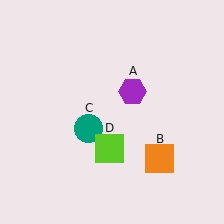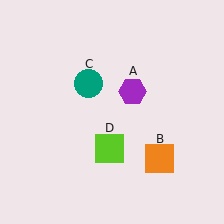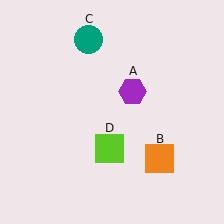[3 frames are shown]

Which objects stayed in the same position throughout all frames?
Purple hexagon (object A) and orange square (object B) and lime square (object D) remained stationary.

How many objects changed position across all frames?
1 object changed position: teal circle (object C).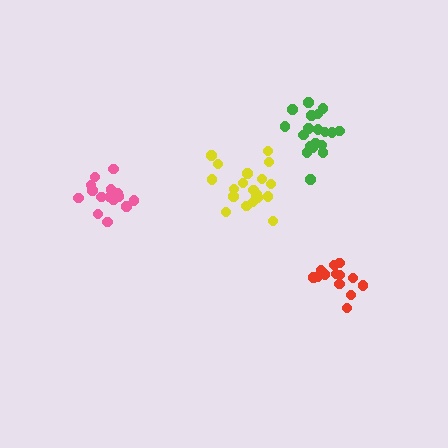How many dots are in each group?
Group 1: 14 dots, Group 2: 20 dots, Group 3: 20 dots, Group 4: 16 dots (70 total).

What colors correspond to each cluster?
The clusters are colored: red, yellow, green, pink.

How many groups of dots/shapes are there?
There are 4 groups.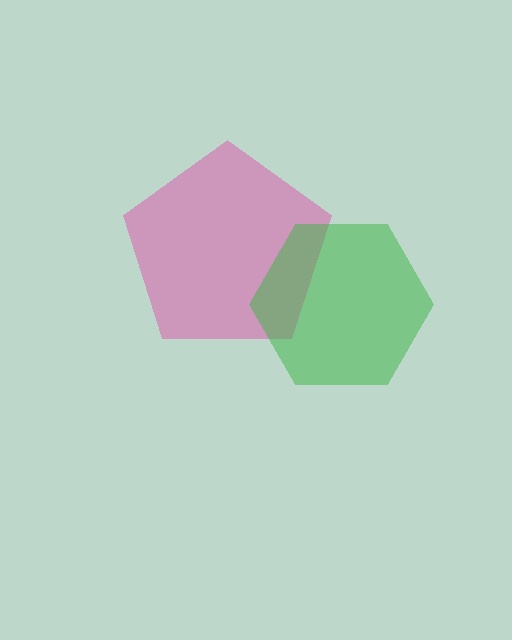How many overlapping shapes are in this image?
There are 2 overlapping shapes in the image.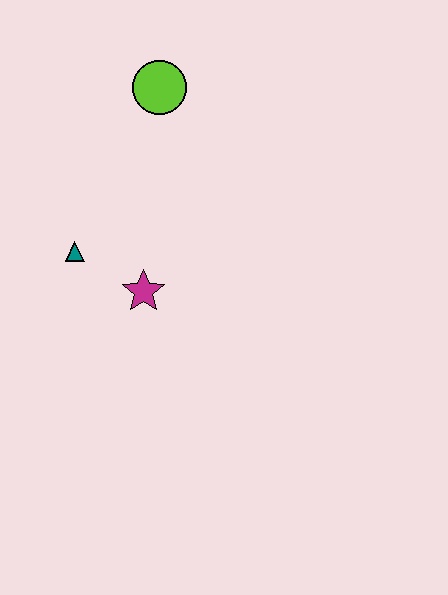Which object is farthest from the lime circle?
The magenta star is farthest from the lime circle.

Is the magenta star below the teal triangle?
Yes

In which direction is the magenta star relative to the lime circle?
The magenta star is below the lime circle.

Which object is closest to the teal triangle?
The magenta star is closest to the teal triangle.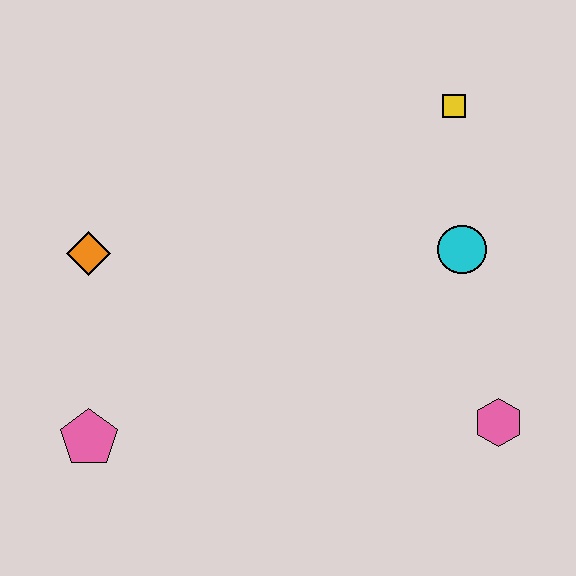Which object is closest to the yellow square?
The cyan circle is closest to the yellow square.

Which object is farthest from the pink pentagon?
The yellow square is farthest from the pink pentagon.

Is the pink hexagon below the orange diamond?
Yes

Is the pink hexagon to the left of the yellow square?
No